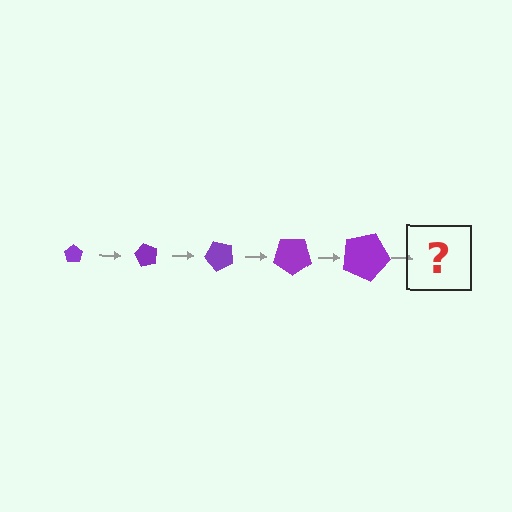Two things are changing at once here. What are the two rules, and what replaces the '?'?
The two rules are that the pentagon grows larger each step and it rotates 60 degrees each step. The '?' should be a pentagon, larger than the previous one and rotated 300 degrees from the start.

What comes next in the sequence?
The next element should be a pentagon, larger than the previous one and rotated 300 degrees from the start.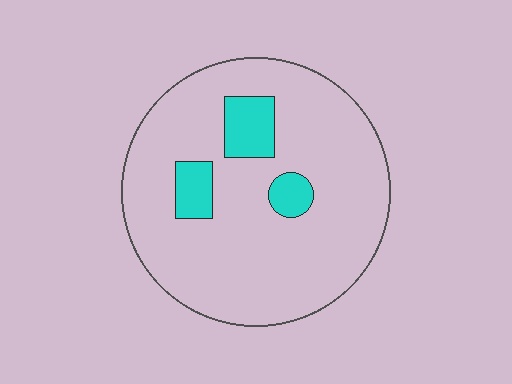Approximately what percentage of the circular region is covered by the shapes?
Approximately 10%.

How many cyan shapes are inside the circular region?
3.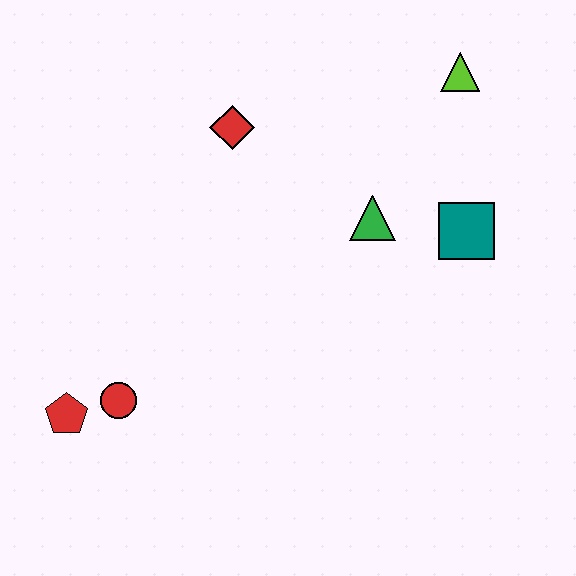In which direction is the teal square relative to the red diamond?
The teal square is to the right of the red diamond.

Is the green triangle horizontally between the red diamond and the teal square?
Yes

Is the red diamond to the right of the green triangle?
No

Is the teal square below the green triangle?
Yes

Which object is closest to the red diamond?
The green triangle is closest to the red diamond.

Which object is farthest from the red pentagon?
The lime triangle is farthest from the red pentagon.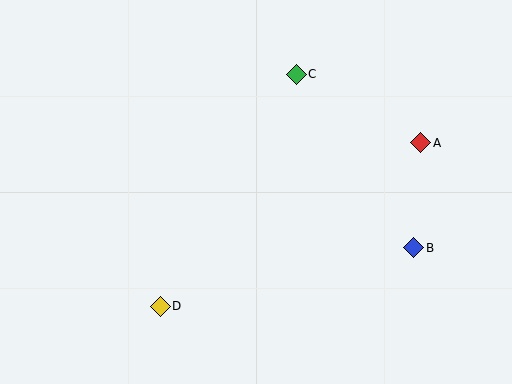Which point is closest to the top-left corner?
Point C is closest to the top-left corner.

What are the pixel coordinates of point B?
Point B is at (414, 248).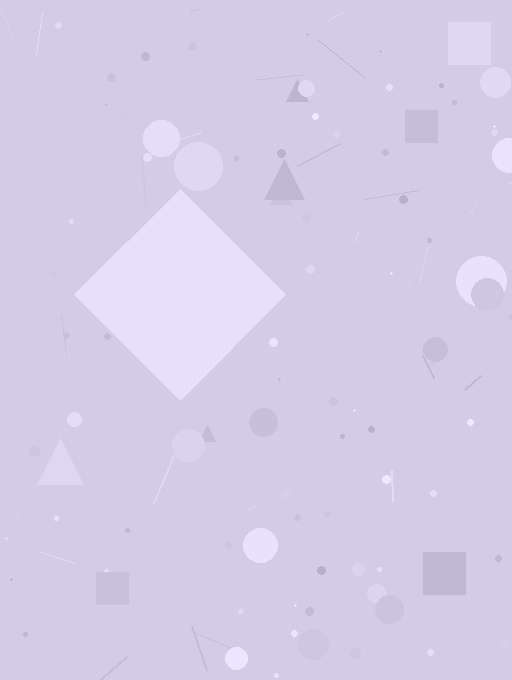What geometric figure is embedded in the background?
A diamond is embedded in the background.